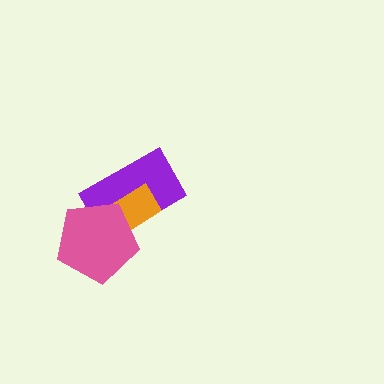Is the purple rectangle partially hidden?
Yes, it is partially covered by another shape.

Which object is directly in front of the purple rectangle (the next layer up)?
The orange rectangle is directly in front of the purple rectangle.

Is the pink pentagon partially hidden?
No, no other shape covers it.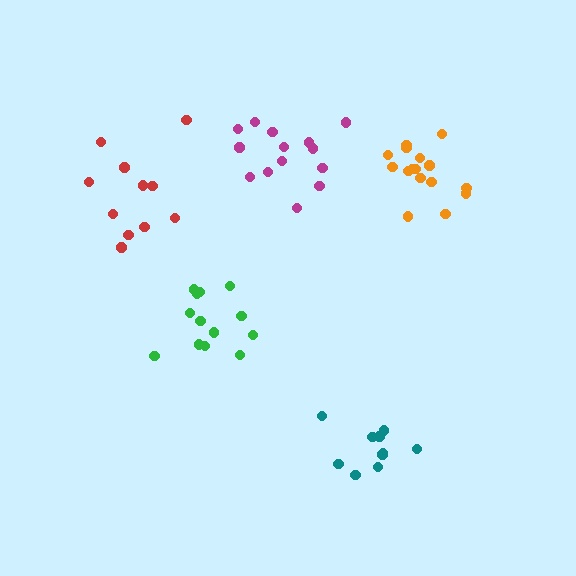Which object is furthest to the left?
The red cluster is leftmost.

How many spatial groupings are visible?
There are 5 spatial groupings.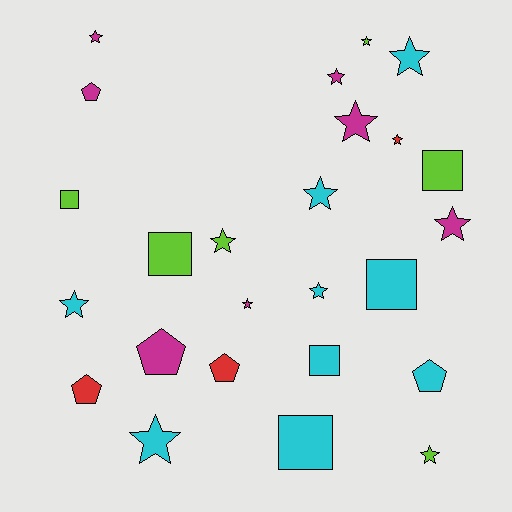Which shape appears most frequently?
Star, with 14 objects.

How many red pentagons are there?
There are 2 red pentagons.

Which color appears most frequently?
Cyan, with 9 objects.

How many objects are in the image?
There are 25 objects.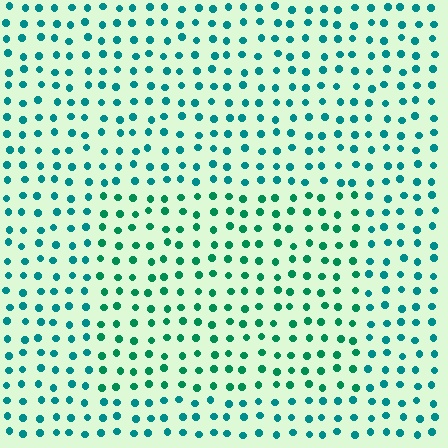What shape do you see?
I see a rectangle.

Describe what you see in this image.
The image is filled with small teal elements in a uniform arrangement. A rectangle-shaped region is visible where the elements are tinted to a slightly different hue, forming a subtle color boundary.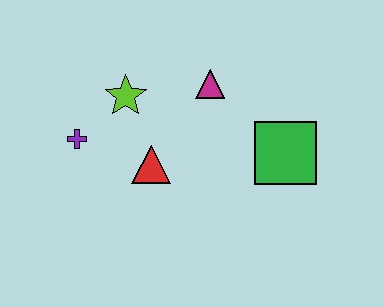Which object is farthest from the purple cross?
The green square is farthest from the purple cross.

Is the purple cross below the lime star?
Yes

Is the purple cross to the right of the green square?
No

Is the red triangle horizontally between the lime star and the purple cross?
No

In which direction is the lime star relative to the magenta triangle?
The lime star is to the left of the magenta triangle.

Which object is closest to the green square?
The magenta triangle is closest to the green square.